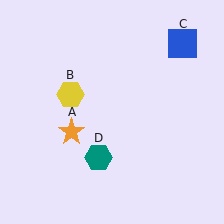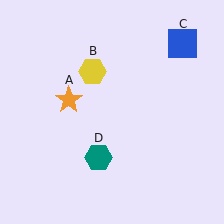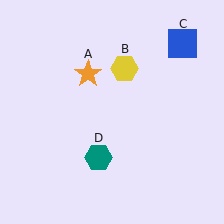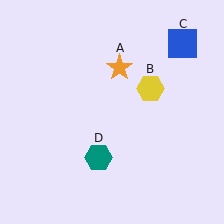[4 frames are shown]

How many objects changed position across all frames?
2 objects changed position: orange star (object A), yellow hexagon (object B).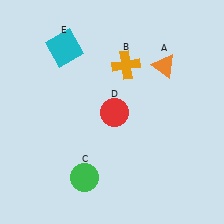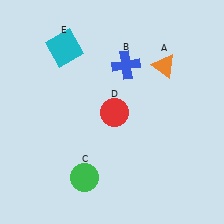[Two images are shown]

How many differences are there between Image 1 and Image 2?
There is 1 difference between the two images.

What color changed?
The cross (B) changed from orange in Image 1 to blue in Image 2.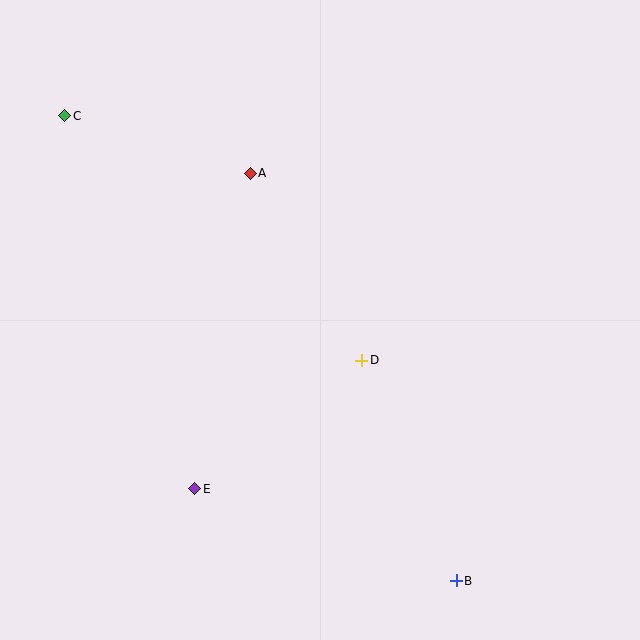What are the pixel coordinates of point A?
Point A is at (250, 174).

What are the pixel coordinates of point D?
Point D is at (362, 360).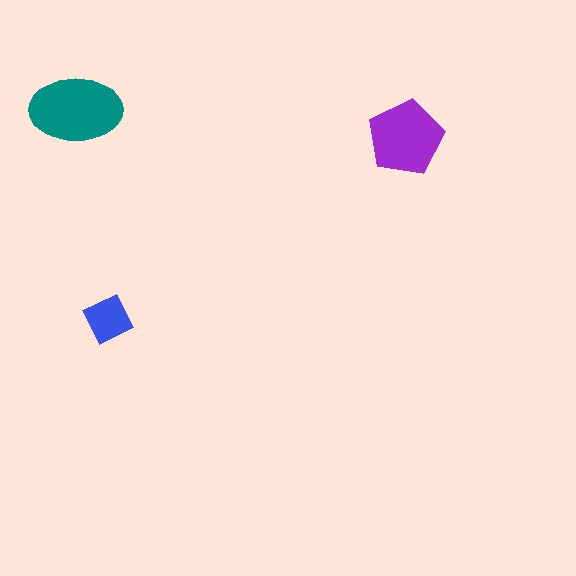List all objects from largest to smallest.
The teal ellipse, the purple pentagon, the blue square.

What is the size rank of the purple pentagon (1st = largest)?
2nd.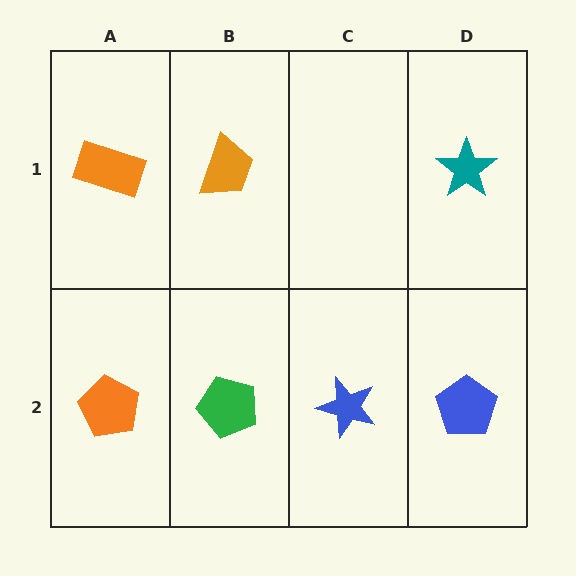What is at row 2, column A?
An orange pentagon.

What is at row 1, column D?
A teal star.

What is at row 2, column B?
A green pentagon.